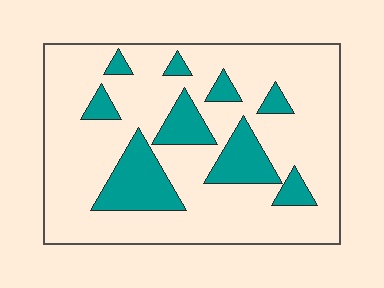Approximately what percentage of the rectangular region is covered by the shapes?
Approximately 20%.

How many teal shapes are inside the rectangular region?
9.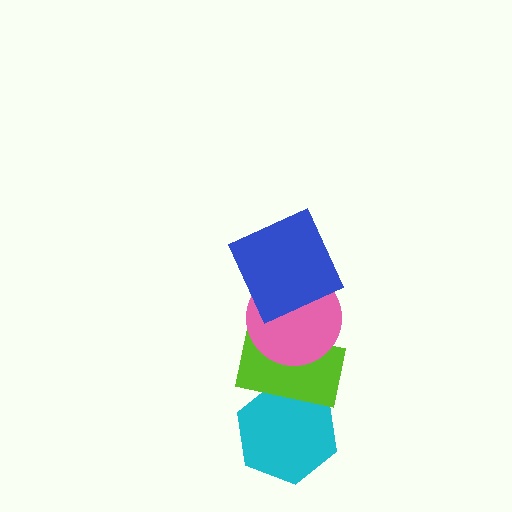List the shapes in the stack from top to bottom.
From top to bottom: the blue square, the pink circle, the lime rectangle, the cyan hexagon.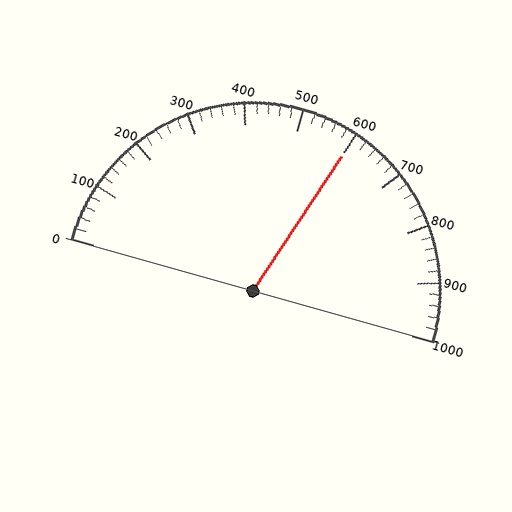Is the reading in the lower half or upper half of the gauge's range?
The reading is in the upper half of the range (0 to 1000).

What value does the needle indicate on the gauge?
The needle indicates approximately 600.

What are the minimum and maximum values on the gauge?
The gauge ranges from 0 to 1000.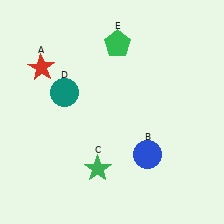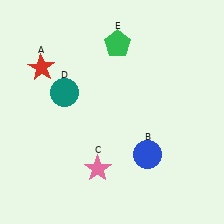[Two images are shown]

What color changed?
The star (C) changed from green in Image 1 to pink in Image 2.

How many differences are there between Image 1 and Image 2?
There is 1 difference between the two images.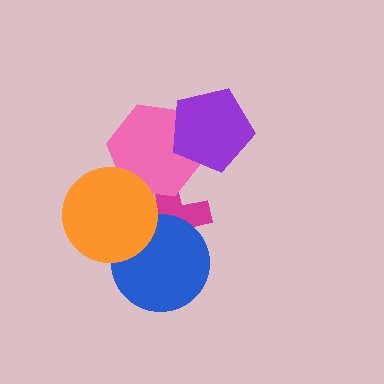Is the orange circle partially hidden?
No, no other shape covers it.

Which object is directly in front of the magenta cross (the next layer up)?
The blue circle is directly in front of the magenta cross.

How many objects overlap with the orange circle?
3 objects overlap with the orange circle.